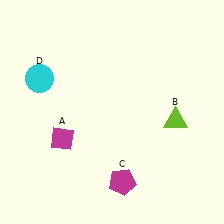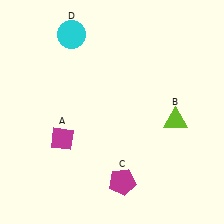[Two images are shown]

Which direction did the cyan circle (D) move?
The cyan circle (D) moved up.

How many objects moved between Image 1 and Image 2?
1 object moved between the two images.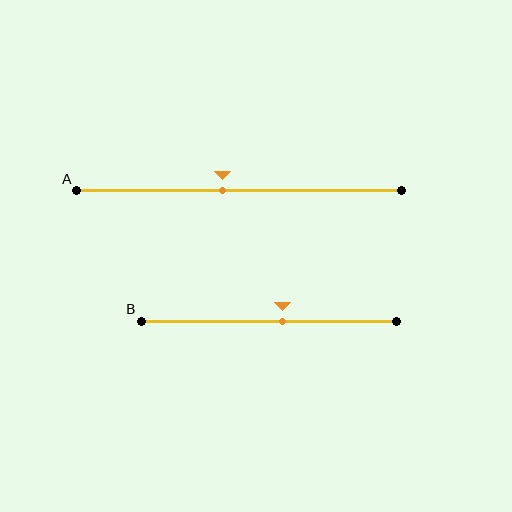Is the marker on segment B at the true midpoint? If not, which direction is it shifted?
No, the marker on segment B is shifted to the right by about 6% of the segment length.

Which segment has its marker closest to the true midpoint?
Segment A has its marker closest to the true midpoint.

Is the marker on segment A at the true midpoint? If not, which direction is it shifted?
No, the marker on segment A is shifted to the left by about 5% of the segment length.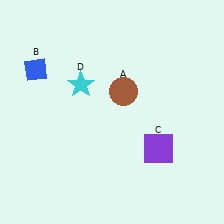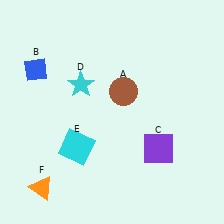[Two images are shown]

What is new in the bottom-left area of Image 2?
An orange triangle (F) was added in the bottom-left area of Image 2.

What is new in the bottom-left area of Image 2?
A cyan square (E) was added in the bottom-left area of Image 2.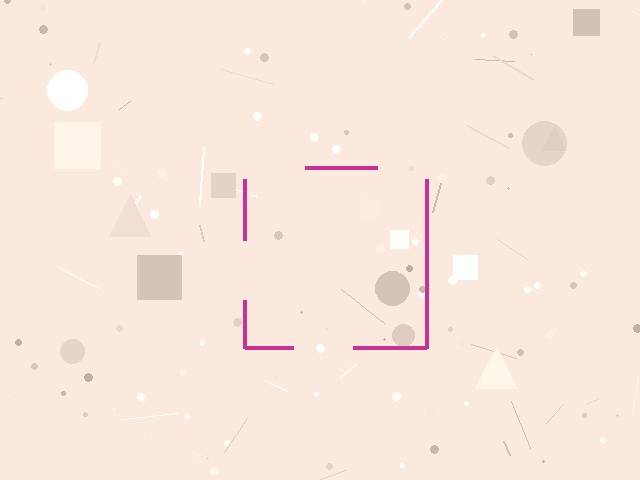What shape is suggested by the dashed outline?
The dashed outline suggests a square.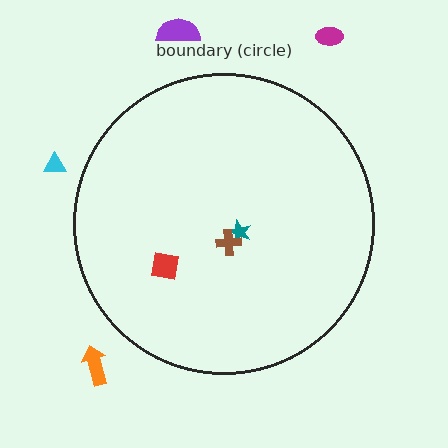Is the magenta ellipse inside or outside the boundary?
Outside.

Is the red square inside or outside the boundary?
Inside.